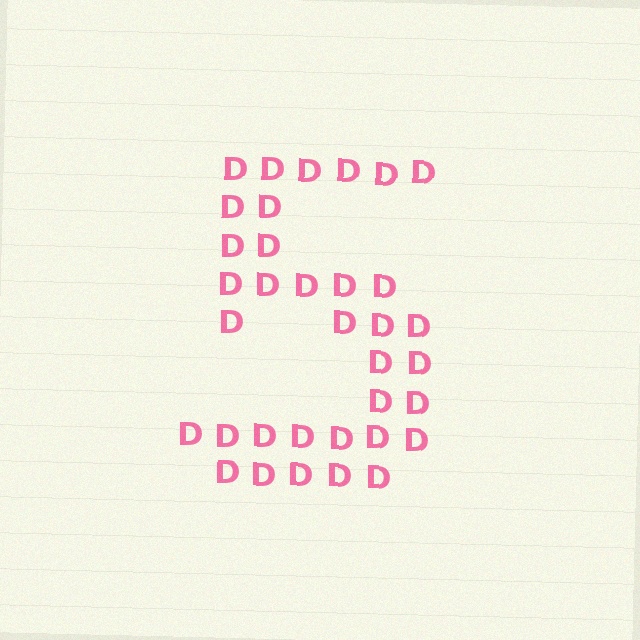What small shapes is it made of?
It is made of small letter D's.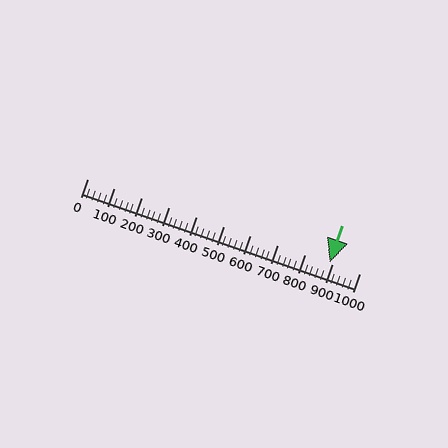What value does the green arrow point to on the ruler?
The green arrow points to approximately 891.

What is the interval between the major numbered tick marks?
The major tick marks are spaced 100 units apart.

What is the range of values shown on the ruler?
The ruler shows values from 0 to 1000.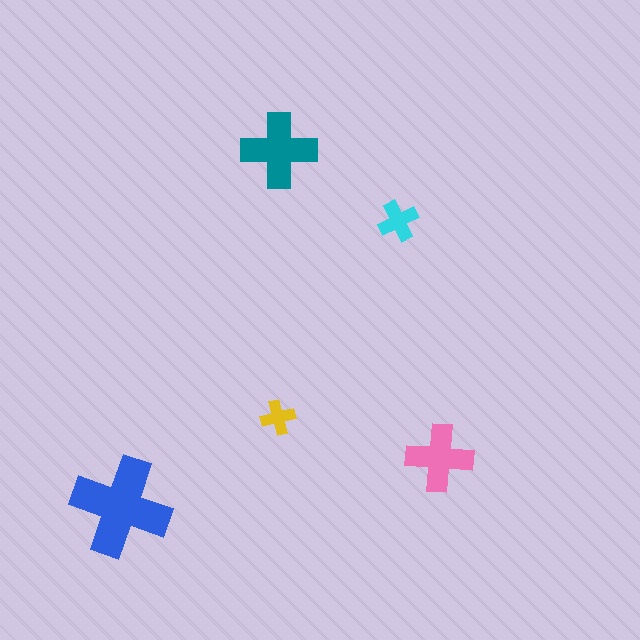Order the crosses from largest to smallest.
the blue one, the teal one, the pink one, the cyan one, the yellow one.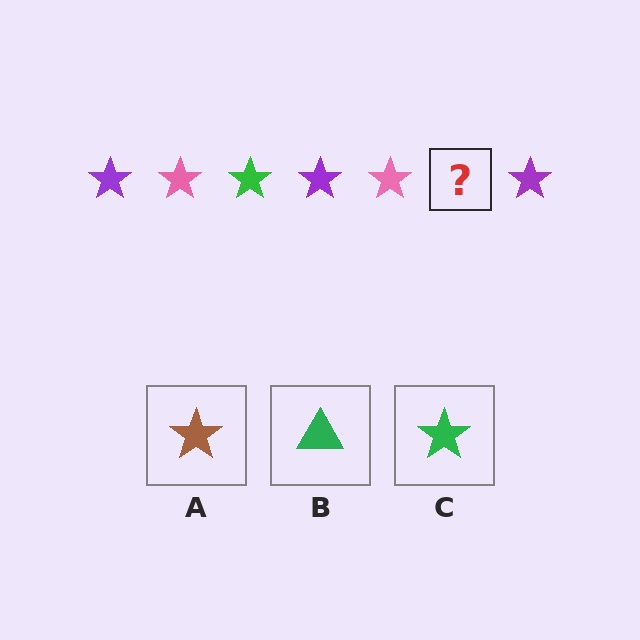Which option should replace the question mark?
Option C.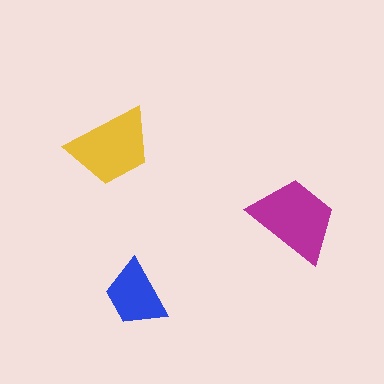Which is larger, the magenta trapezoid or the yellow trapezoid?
The magenta one.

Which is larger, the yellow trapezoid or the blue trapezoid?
The yellow one.